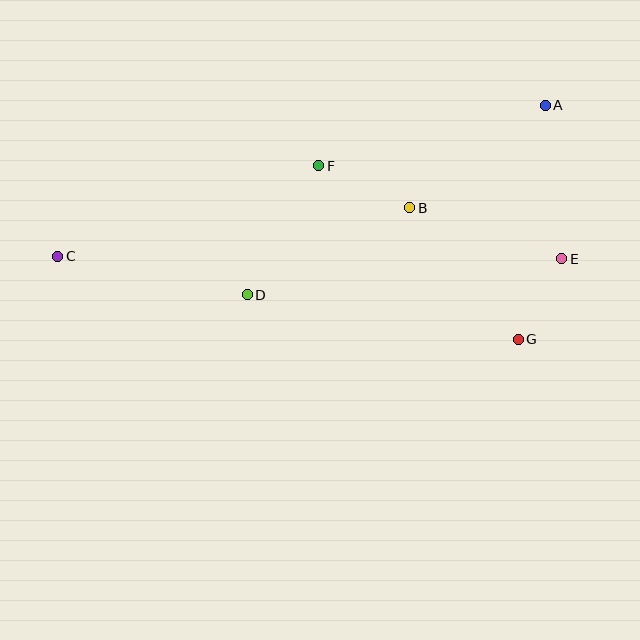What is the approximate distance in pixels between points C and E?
The distance between C and E is approximately 504 pixels.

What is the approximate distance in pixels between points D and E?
The distance between D and E is approximately 317 pixels.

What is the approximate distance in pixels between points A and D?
The distance between A and D is approximately 353 pixels.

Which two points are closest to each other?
Points E and G are closest to each other.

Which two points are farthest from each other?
Points A and C are farthest from each other.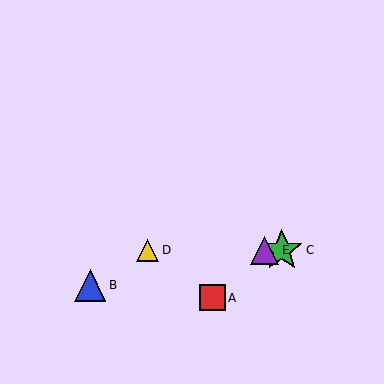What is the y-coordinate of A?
Object A is at y≈298.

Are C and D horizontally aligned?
Yes, both are at y≈250.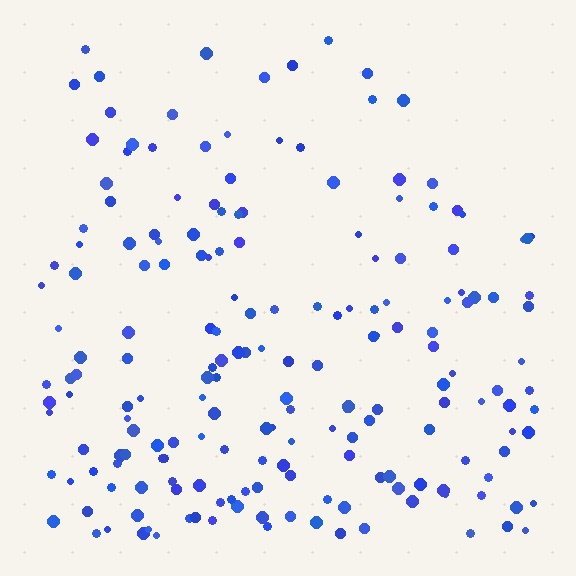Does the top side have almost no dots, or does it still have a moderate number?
Still a moderate number, just noticeably fewer than the bottom.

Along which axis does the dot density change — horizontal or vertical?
Vertical.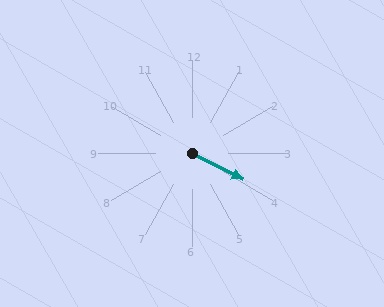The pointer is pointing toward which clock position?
Roughly 4 o'clock.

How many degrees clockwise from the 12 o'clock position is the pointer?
Approximately 117 degrees.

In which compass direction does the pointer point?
Southeast.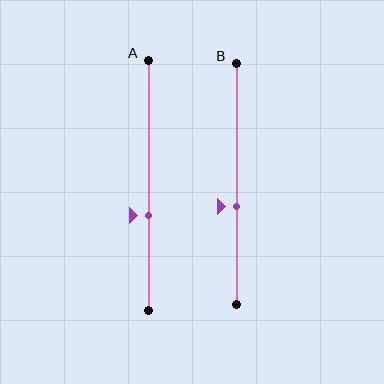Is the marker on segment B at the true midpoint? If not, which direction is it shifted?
No, the marker on segment B is shifted downward by about 9% of the segment length.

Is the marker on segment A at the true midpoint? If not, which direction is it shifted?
No, the marker on segment A is shifted downward by about 12% of the segment length.